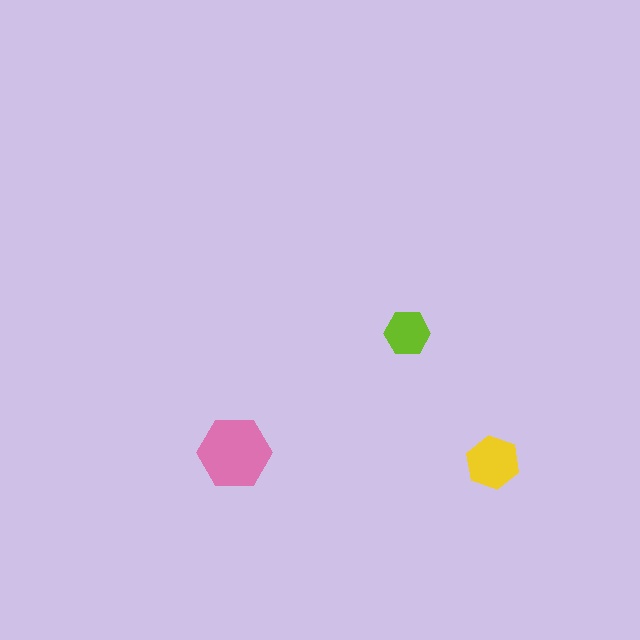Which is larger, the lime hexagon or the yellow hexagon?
The yellow one.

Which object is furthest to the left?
The pink hexagon is leftmost.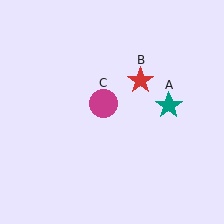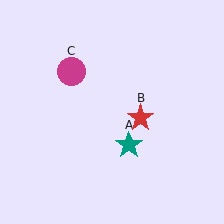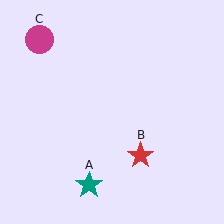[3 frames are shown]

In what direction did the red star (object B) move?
The red star (object B) moved down.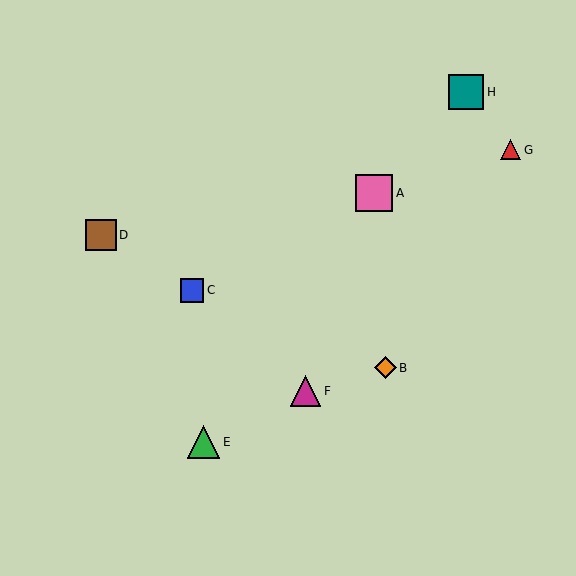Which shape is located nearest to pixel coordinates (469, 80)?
The teal square (labeled H) at (466, 92) is nearest to that location.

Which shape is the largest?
The pink square (labeled A) is the largest.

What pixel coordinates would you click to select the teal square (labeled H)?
Click at (466, 92) to select the teal square H.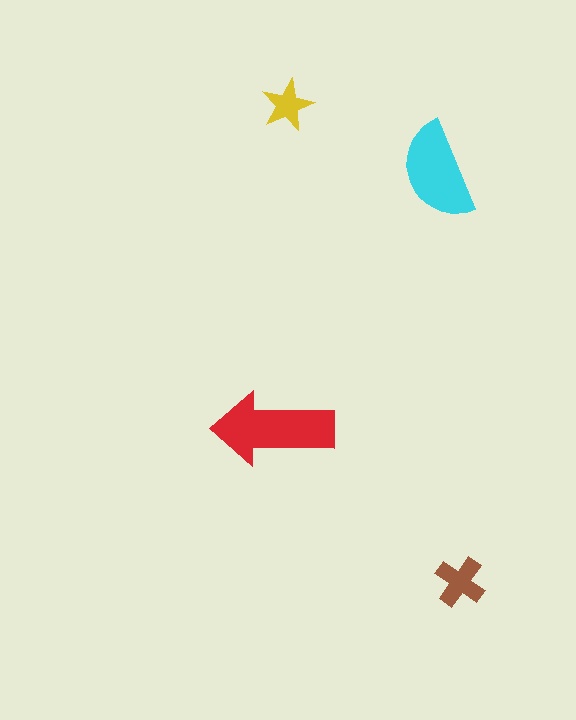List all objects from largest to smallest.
The red arrow, the cyan semicircle, the brown cross, the yellow star.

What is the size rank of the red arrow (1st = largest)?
1st.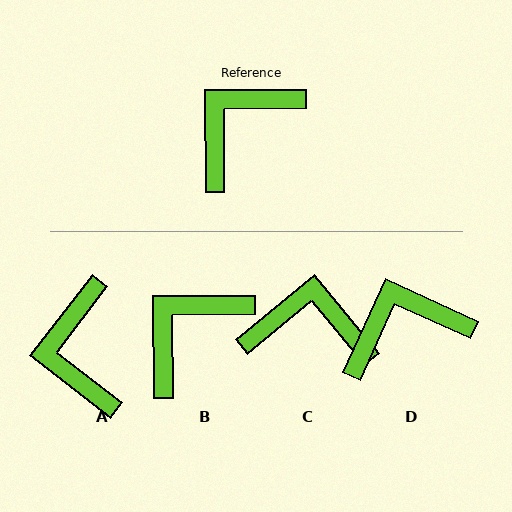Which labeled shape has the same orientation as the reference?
B.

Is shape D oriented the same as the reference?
No, it is off by about 25 degrees.